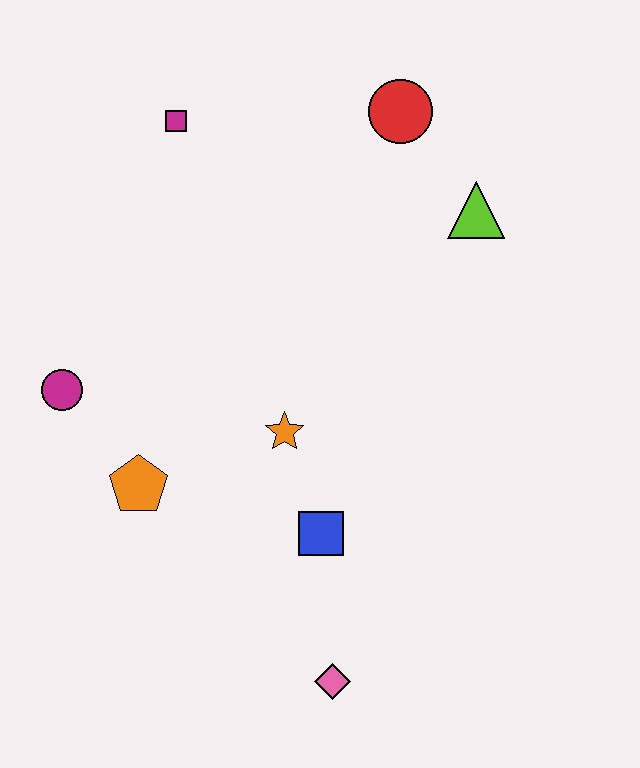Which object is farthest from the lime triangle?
The pink diamond is farthest from the lime triangle.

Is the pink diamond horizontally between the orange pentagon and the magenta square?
No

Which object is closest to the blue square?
The orange star is closest to the blue square.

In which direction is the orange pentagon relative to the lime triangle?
The orange pentagon is to the left of the lime triangle.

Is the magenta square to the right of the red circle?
No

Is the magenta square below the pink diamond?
No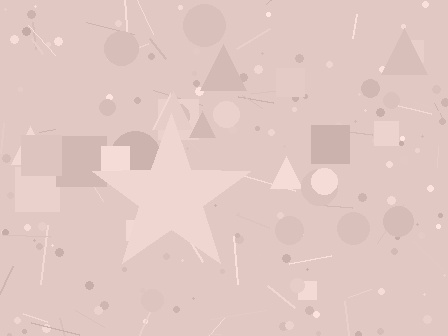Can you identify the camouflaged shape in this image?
The camouflaged shape is a star.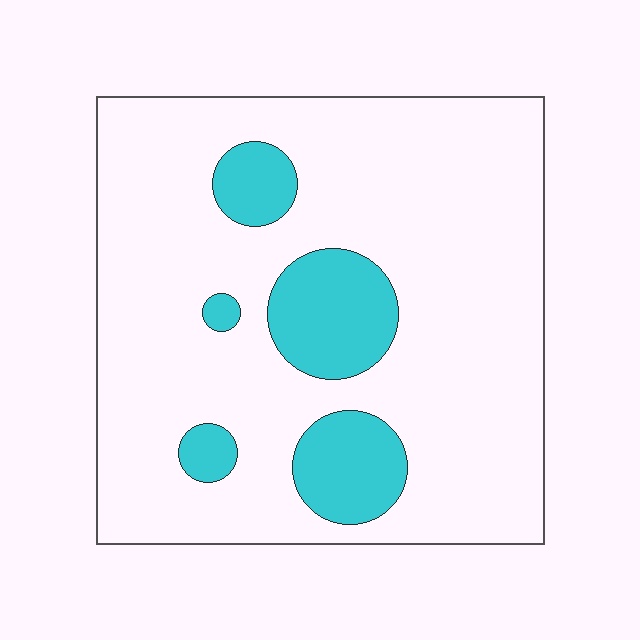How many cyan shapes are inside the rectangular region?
5.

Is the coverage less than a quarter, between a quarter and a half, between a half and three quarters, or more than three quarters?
Less than a quarter.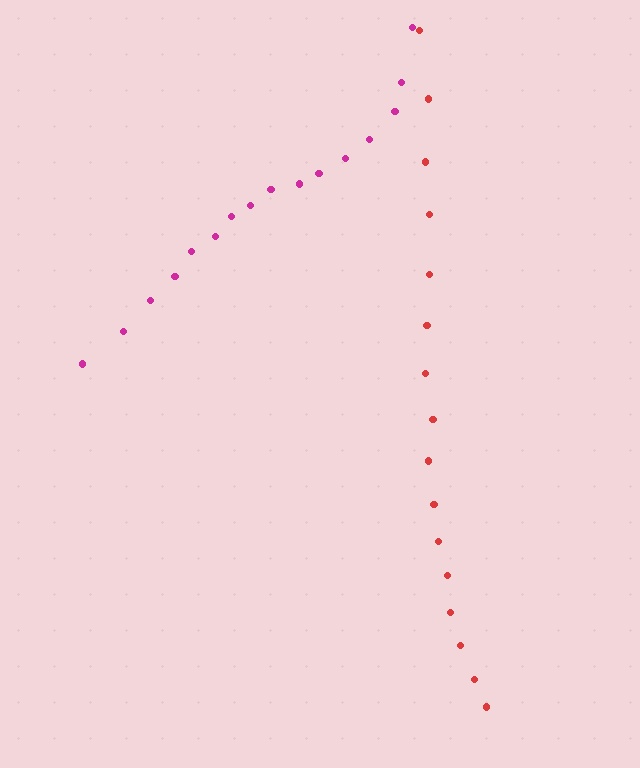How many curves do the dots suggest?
There are 2 distinct paths.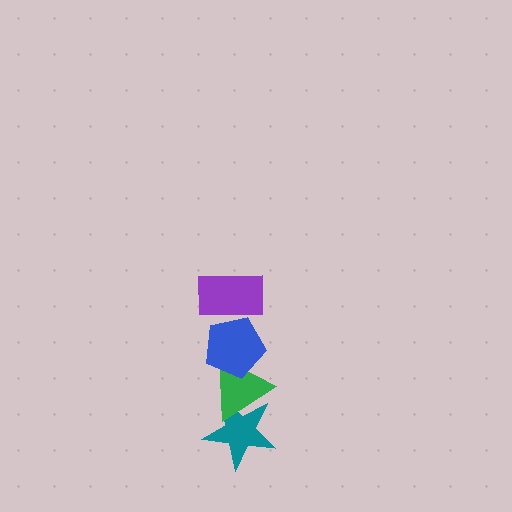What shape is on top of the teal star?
The green triangle is on top of the teal star.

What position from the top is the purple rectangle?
The purple rectangle is 1st from the top.